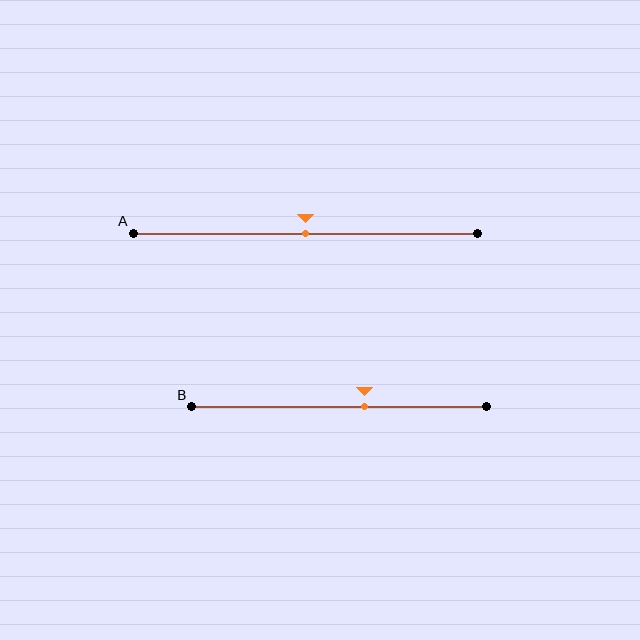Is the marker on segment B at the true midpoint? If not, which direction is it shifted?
No, the marker on segment B is shifted to the right by about 8% of the segment length.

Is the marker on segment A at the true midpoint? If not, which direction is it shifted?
Yes, the marker on segment A is at the true midpoint.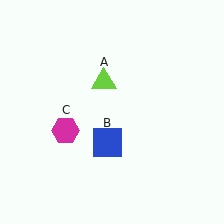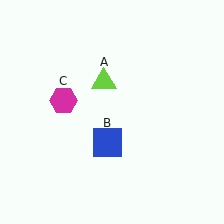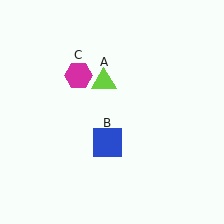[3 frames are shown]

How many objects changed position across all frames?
1 object changed position: magenta hexagon (object C).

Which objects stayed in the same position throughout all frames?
Lime triangle (object A) and blue square (object B) remained stationary.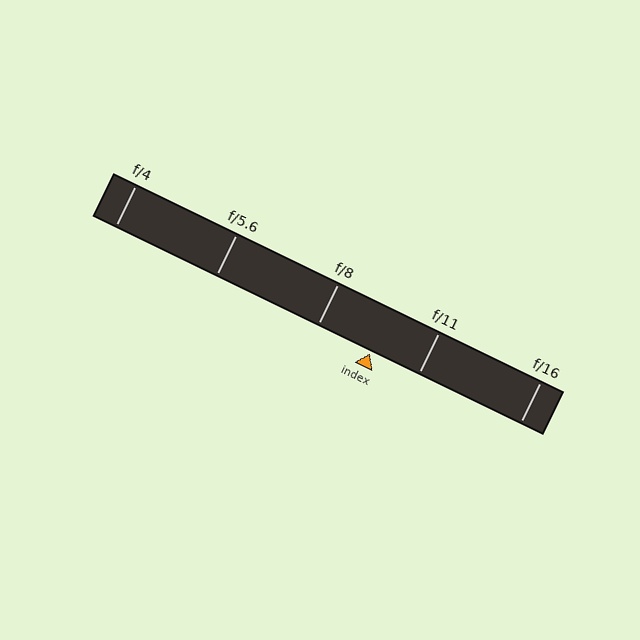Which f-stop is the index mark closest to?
The index mark is closest to f/11.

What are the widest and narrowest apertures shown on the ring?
The widest aperture shown is f/4 and the narrowest is f/16.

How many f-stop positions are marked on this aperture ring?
There are 5 f-stop positions marked.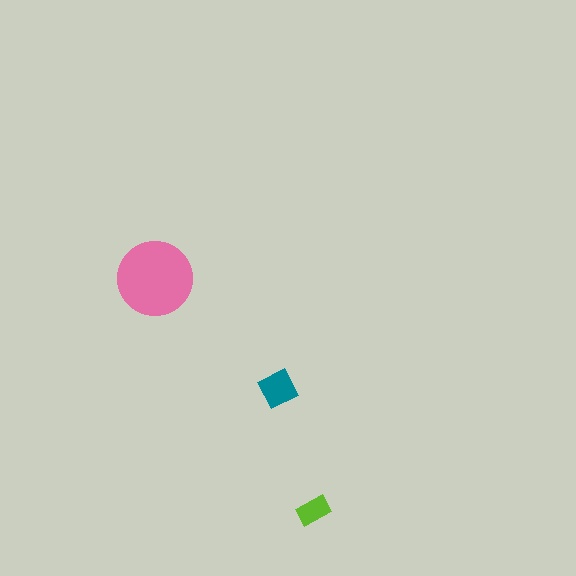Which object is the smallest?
The lime rectangle.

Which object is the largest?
The pink circle.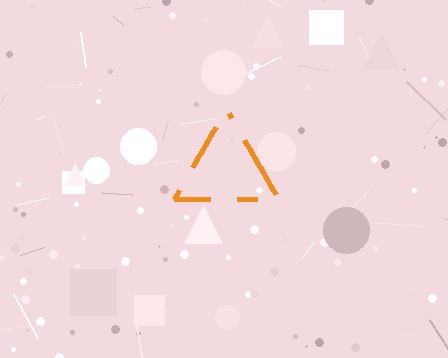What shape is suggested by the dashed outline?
The dashed outline suggests a triangle.